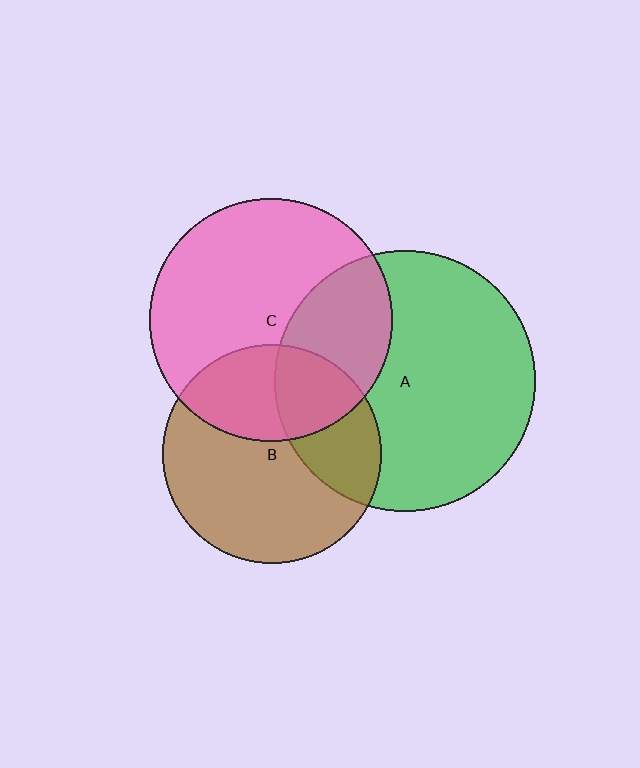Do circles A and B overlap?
Yes.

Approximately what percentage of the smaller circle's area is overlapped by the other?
Approximately 30%.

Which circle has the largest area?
Circle A (green).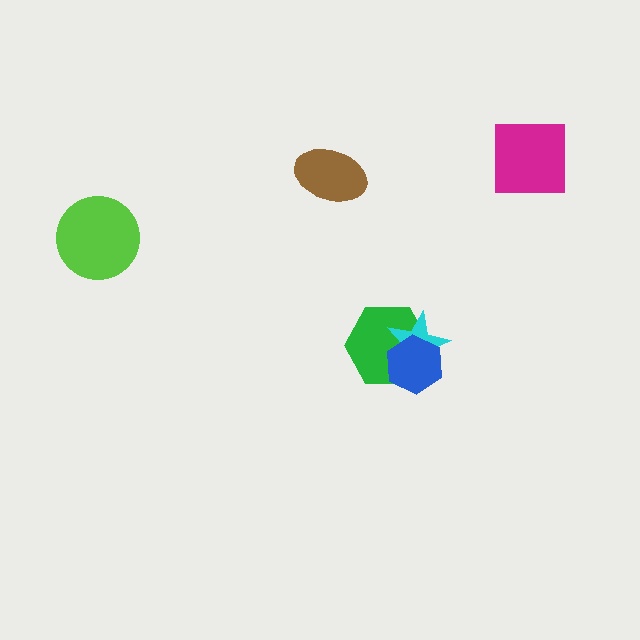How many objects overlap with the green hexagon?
2 objects overlap with the green hexagon.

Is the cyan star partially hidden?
Yes, it is partially covered by another shape.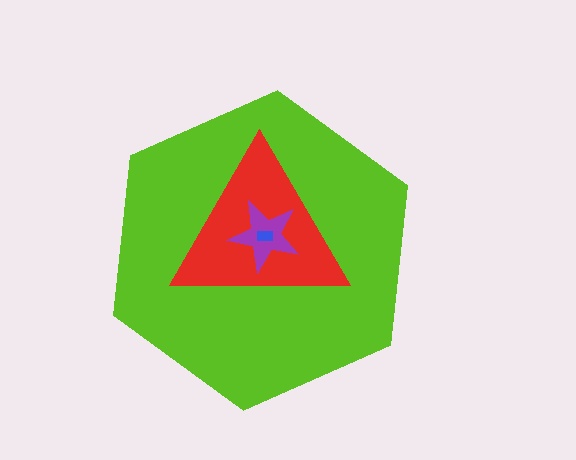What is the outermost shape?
The lime hexagon.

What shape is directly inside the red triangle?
The purple star.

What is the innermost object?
The blue rectangle.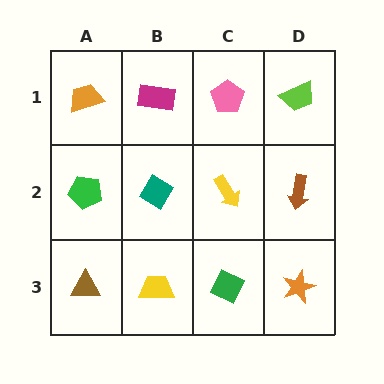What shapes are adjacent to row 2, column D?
A lime trapezoid (row 1, column D), an orange star (row 3, column D), a yellow arrow (row 2, column C).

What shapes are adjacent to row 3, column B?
A teal diamond (row 2, column B), a brown triangle (row 3, column A), a green diamond (row 3, column C).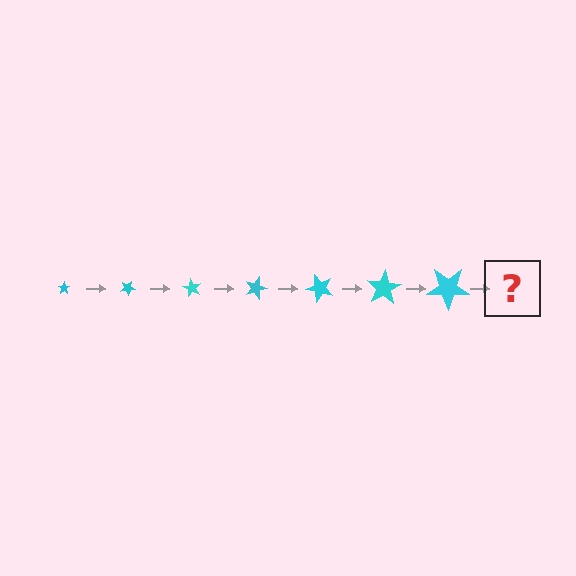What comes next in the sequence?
The next element should be a star, larger than the previous one and rotated 210 degrees from the start.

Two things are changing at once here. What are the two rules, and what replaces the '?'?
The two rules are that the star grows larger each step and it rotates 30 degrees each step. The '?' should be a star, larger than the previous one and rotated 210 degrees from the start.